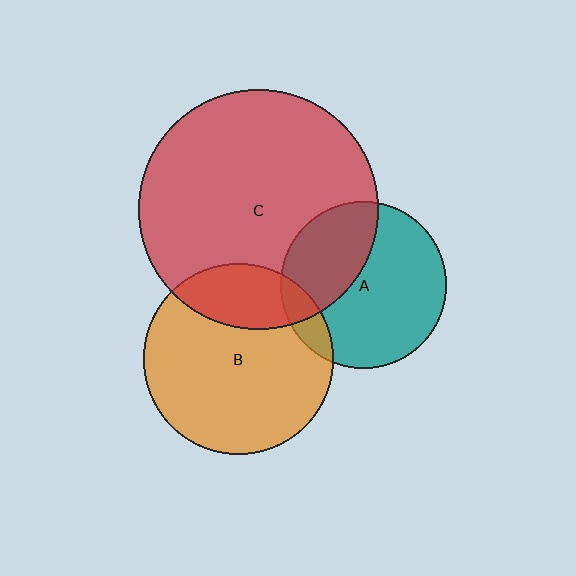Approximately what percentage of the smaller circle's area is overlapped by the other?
Approximately 10%.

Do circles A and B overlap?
Yes.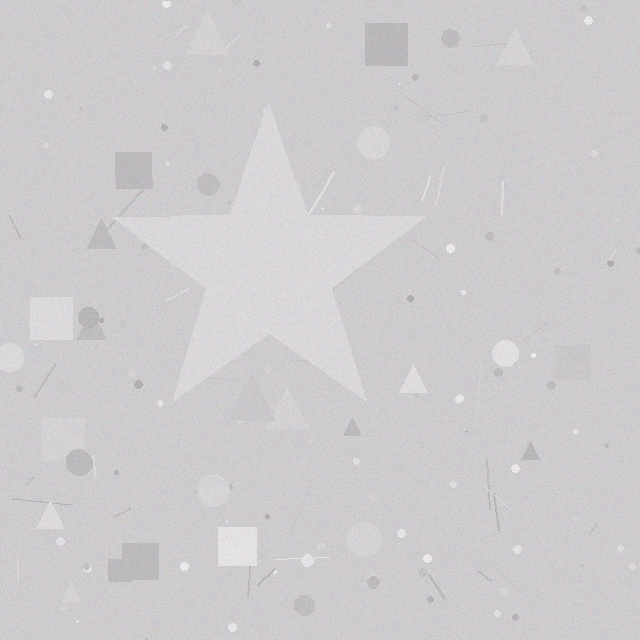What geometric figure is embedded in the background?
A star is embedded in the background.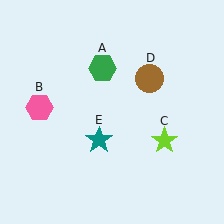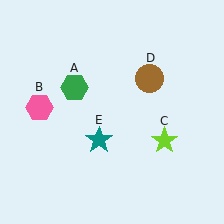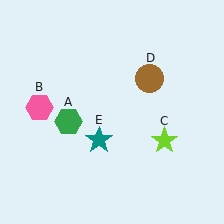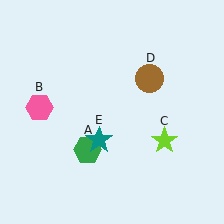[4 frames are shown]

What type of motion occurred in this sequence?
The green hexagon (object A) rotated counterclockwise around the center of the scene.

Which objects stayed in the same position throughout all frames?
Pink hexagon (object B) and lime star (object C) and brown circle (object D) and teal star (object E) remained stationary.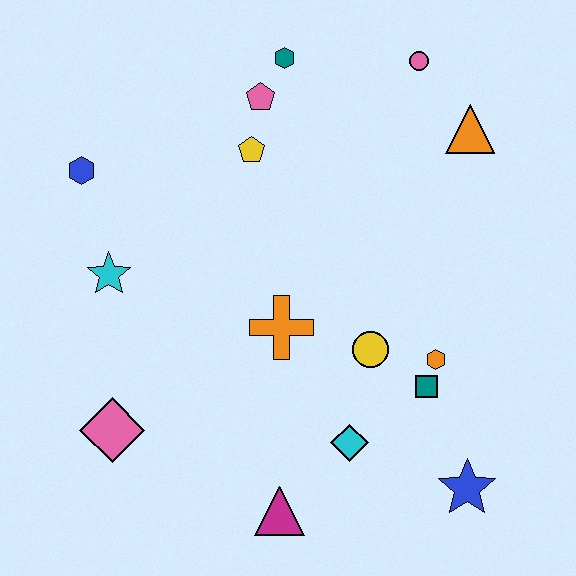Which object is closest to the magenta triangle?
The cyan diamond is closest to the magenta triangle.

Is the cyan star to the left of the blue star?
Yes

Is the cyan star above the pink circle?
No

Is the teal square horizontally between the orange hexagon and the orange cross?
Yes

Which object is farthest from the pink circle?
The pink diamond is farthest from the pink circle.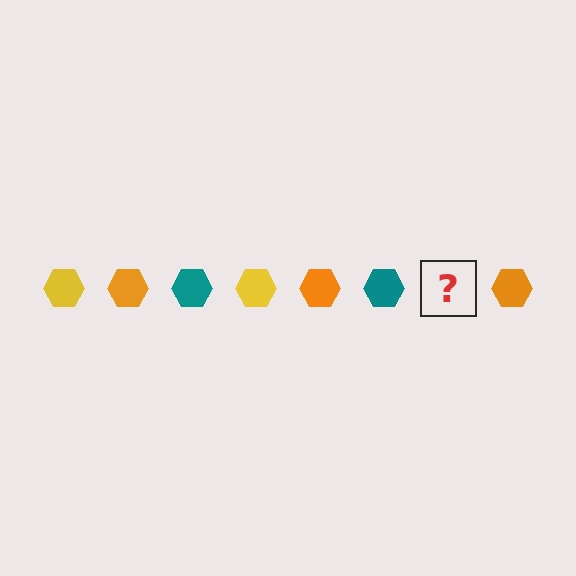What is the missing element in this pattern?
The missing element is a yellow hexagon.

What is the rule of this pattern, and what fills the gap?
The rule is that the pattern cycles through yellow, orange, teal hexagons. The gap should be filled with a yellow hexagon.